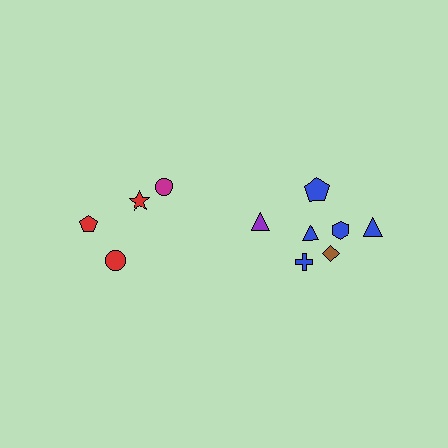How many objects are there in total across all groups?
There are 11 objects.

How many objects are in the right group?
There are 7 objects.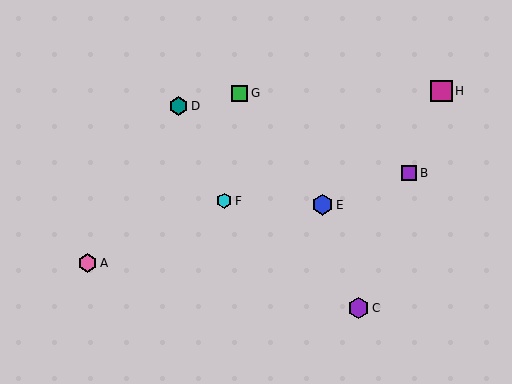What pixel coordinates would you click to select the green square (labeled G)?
Click at (240, 93) to select the green square G.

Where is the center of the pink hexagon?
The center of the pink hexagon is at (88, 263).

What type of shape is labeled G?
Shape G is a green square.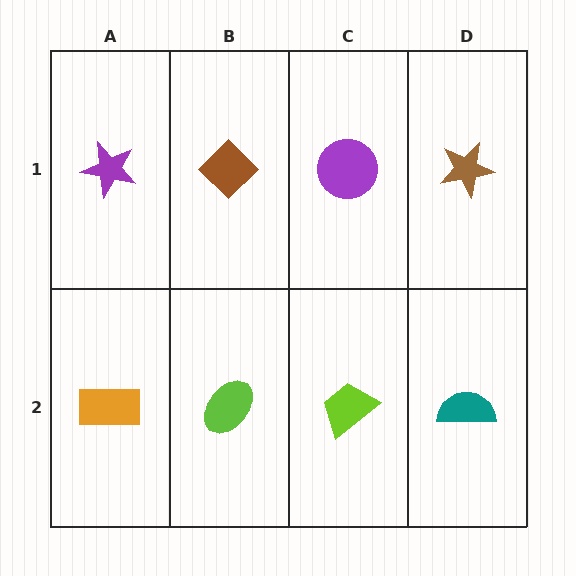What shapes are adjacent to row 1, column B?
A lime ellipse (row 2, column B), a purple star (row 1, column A), a purple circle (row 1, column C).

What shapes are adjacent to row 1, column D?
A teal semicircle (row 2, column D), a purple circle (row 1, column C).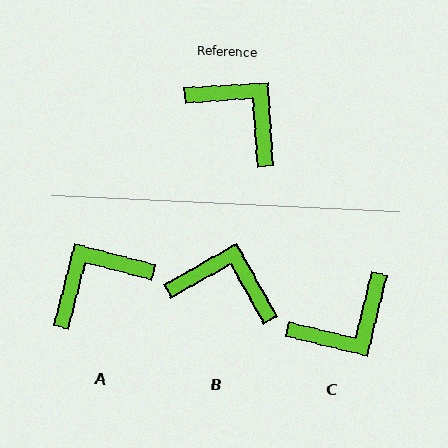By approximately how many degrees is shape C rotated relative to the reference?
Approximately 107 degrees clockwise.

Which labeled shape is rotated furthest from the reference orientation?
C, about 107 degrees away.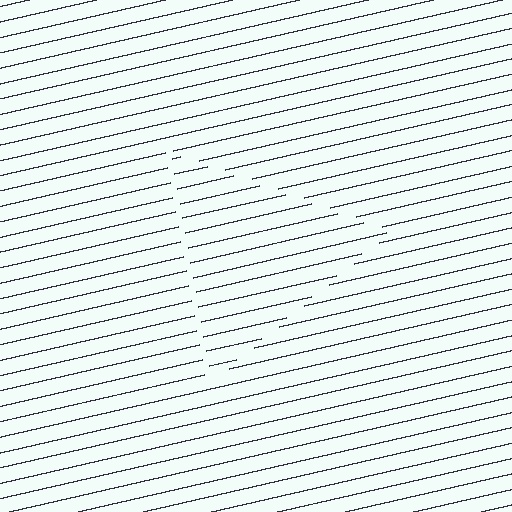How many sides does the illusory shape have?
3 sides — the line-ends trace a triangle.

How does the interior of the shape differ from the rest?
The interior of the shape contains the same grating, shifted by half a period — the contour is defined by the phase discontinuity where line-ends from the inner and outer gratings abut.